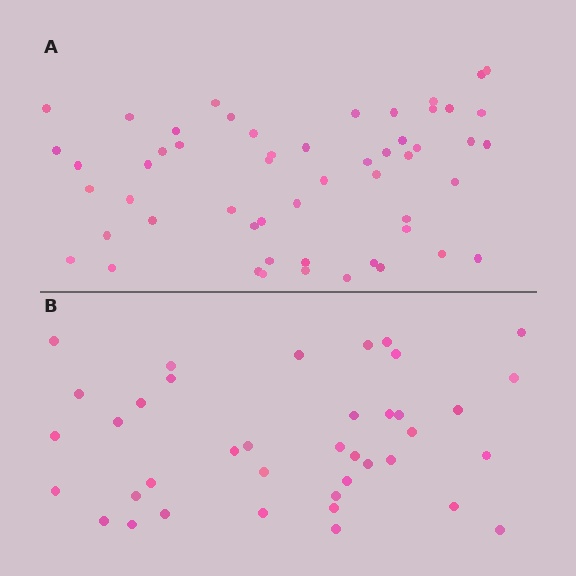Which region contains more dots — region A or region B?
Region A (the top region) has more dots.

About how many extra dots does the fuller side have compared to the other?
Region A has approximately 15 more dots than region B.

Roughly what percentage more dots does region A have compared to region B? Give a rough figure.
About 40% more.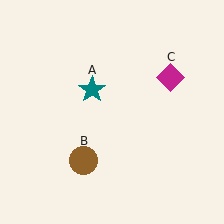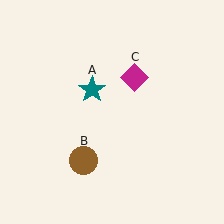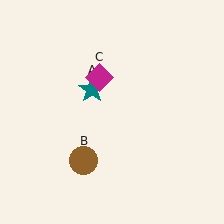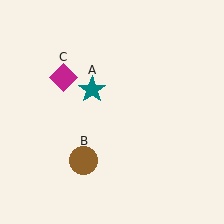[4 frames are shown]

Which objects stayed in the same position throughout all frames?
Teal star (object A) and brown circle (object B) remained stationary.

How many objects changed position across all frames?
1 object changed position: magenta diamond (object C).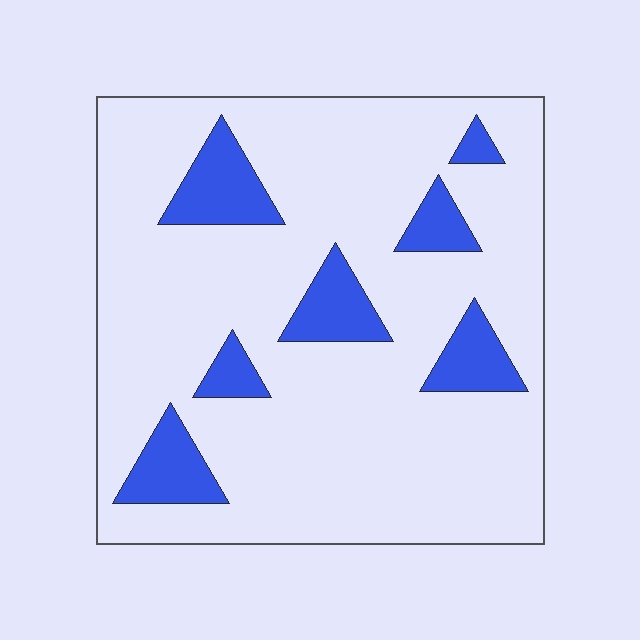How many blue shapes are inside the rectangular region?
7.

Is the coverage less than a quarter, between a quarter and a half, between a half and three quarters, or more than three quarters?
Less than a quarter.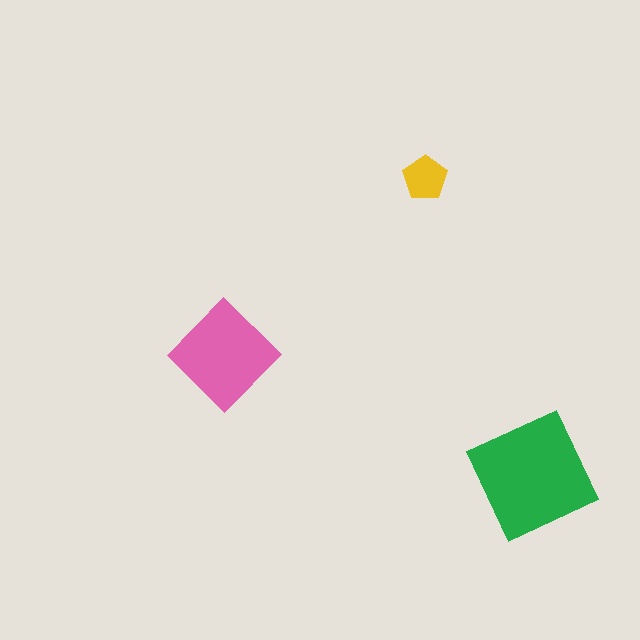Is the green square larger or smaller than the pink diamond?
Larger.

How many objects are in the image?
There are 3 objects in the image.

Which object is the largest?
The green square.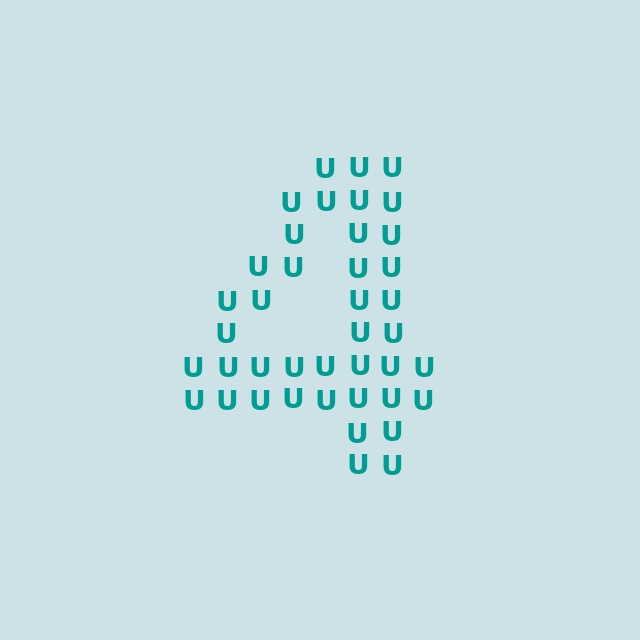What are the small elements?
The small elements are letter U's.